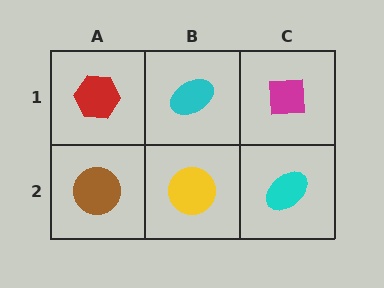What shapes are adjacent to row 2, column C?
A magenta square (row 1, column C), a yellow circle (row 2, column B).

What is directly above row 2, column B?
A cyan ellipse.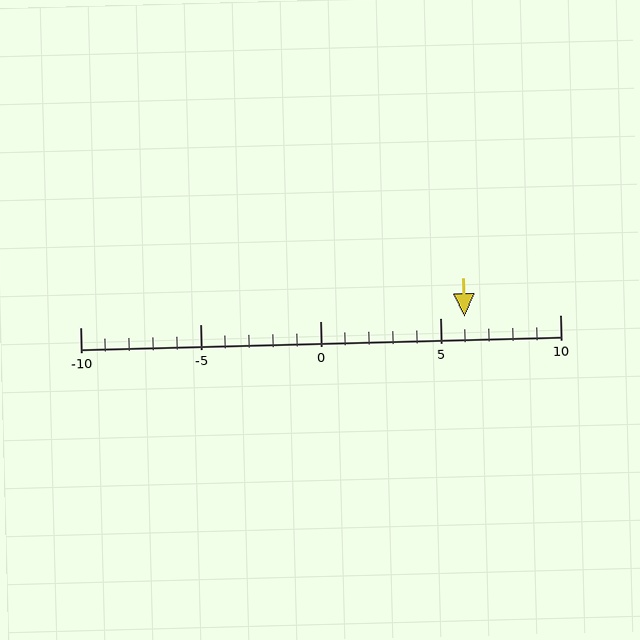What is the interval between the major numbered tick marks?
The major tick marks are spaced 5 units apart.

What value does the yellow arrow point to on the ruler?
The yellow arrow points to approximately 6.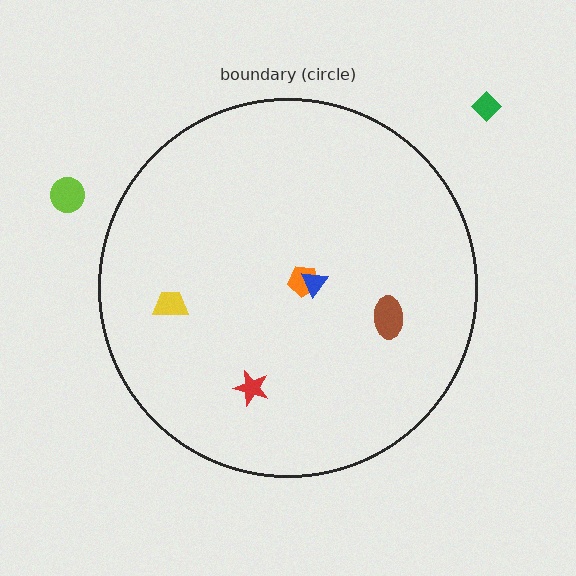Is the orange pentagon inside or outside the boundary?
Inside.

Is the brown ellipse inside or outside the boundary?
Inside.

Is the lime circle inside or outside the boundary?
Outside.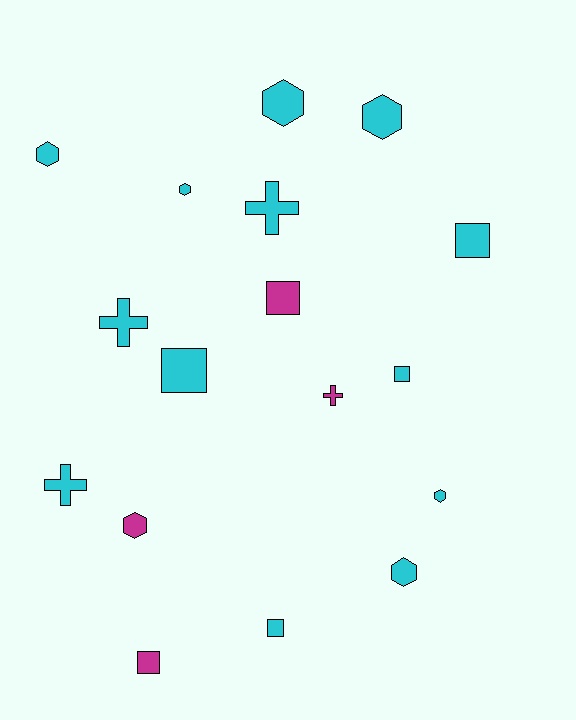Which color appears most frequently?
Cyan, with 13 objects.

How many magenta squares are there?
There are 2 magenta squares.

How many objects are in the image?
There are 17 objects.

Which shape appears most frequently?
Hexagon, with 7 objects.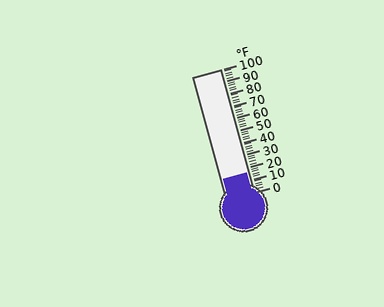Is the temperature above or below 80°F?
The temperature is below 80°F.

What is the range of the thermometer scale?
The thermometer scale ranges from 0°F to 100°F.